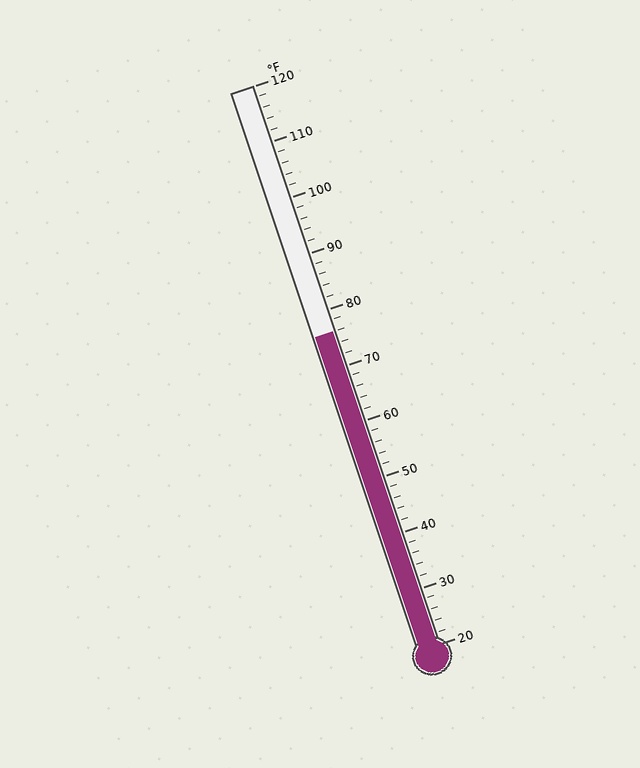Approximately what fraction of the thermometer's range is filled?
The thermometer is filled to approximately 55% of its range.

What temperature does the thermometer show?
The thermometer shows approximately 76°F.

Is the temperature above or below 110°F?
The temperature is below 110°F.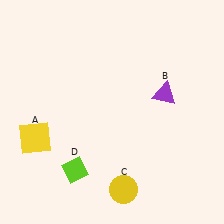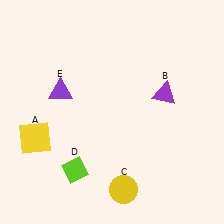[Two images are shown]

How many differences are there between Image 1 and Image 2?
There is 1 difference between the two images.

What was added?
A purple triangle (E) was added in Image 2.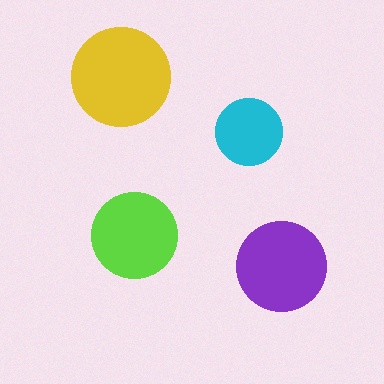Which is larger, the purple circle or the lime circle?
The purple one.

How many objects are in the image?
There are 4 objects in the image.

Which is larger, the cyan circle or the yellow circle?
The yellow one.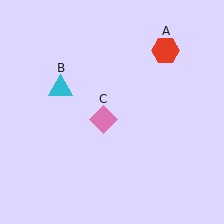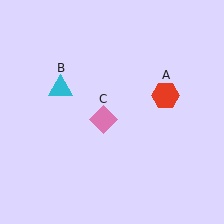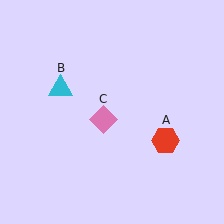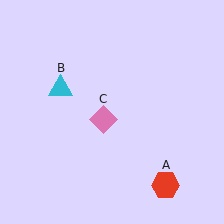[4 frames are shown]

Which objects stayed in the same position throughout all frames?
Cyan triangle (object B) and pink diamond (object C) remained stationary.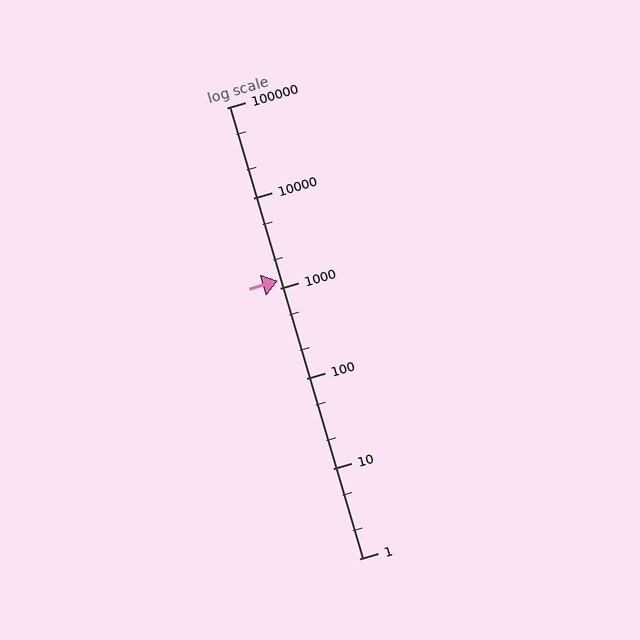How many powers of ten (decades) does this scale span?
The scale spans 5 decades, from 1 to 100000.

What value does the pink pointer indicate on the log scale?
The pointer indicates approximately 1200.